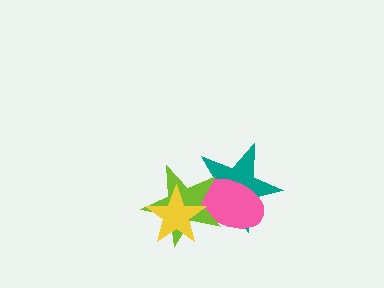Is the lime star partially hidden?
Yes, it is partially covered by another shape.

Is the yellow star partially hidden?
No, no other shape covers it.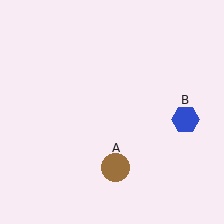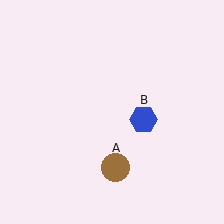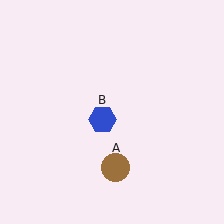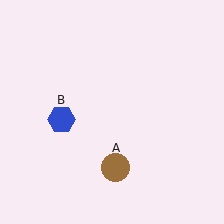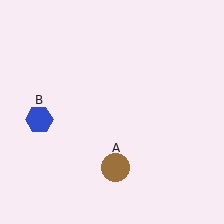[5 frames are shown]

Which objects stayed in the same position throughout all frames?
Brown circle (object A) remained stationary.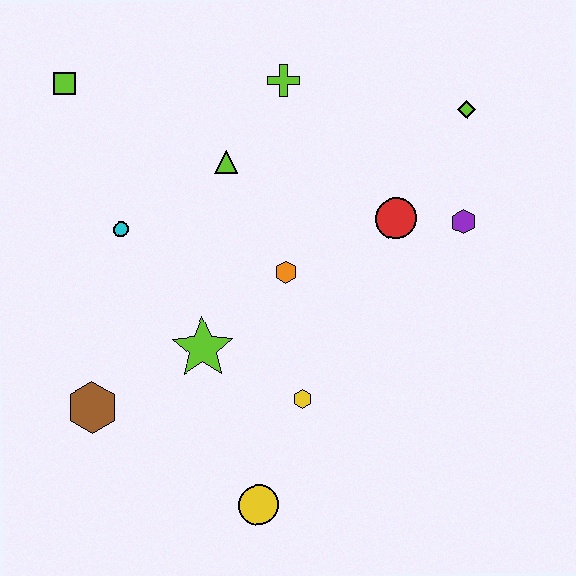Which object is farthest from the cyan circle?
The lime diamond is farthest from the cyan circle.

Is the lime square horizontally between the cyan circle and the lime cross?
No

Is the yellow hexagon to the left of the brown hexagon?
No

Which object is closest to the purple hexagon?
The red circle is closest to the purple hexagon.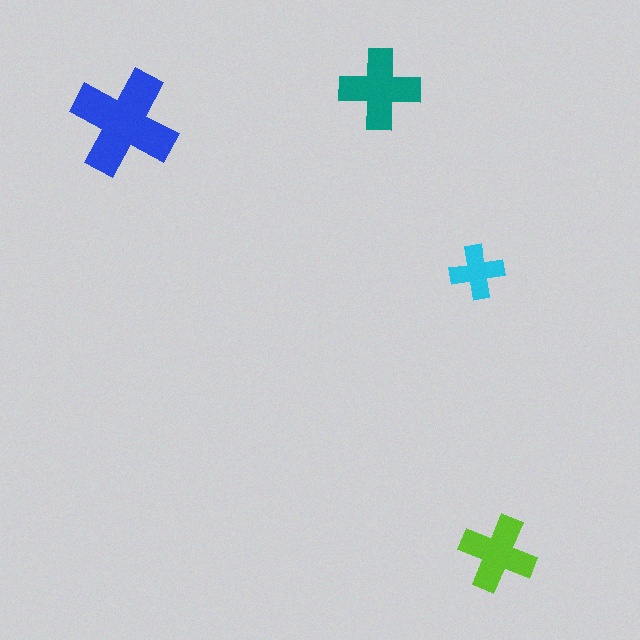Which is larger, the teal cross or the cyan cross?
The teal one.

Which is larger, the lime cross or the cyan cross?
The lime one.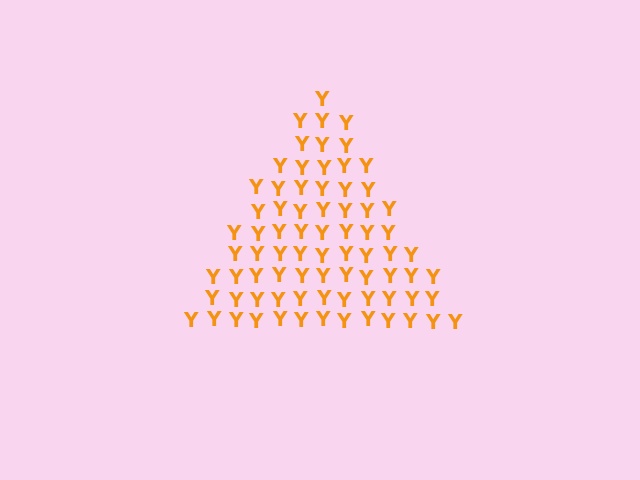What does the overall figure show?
The overall figure shows a triangle.